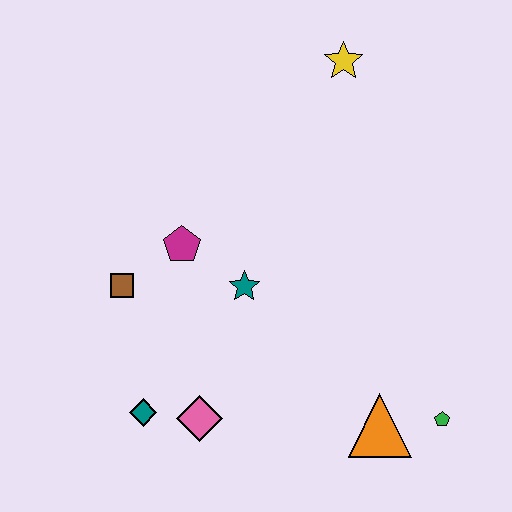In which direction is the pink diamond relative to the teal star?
The pink diamond is below the teal star.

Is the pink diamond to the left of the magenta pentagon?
No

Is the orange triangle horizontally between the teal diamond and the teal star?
No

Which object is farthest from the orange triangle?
The yellow star is farthest from the orange triangle.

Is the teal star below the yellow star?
Yes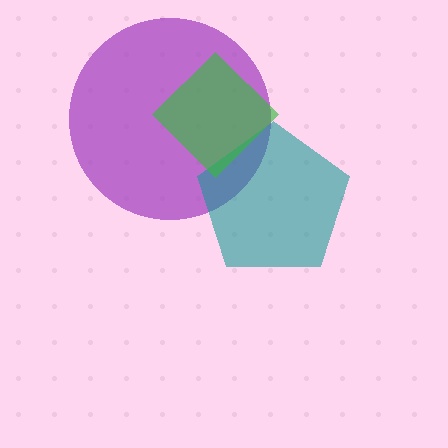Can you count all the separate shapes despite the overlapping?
Yes, there are 3 separate shapes.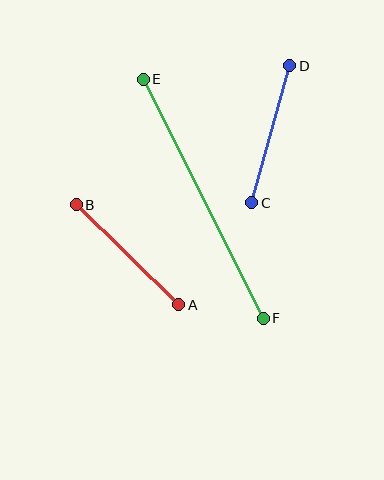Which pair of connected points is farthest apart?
Points E and F are farthest apart.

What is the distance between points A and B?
The distance is approximately 143 pixels.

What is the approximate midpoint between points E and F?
The midpoint is at approximately (203, 199) pixels.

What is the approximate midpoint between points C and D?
The midpoint is at approximately (271, 134) pixels.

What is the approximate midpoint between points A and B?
The midpoint is at approximately (128, 255) pixels.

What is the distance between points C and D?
The distance is approximately 142 pixels.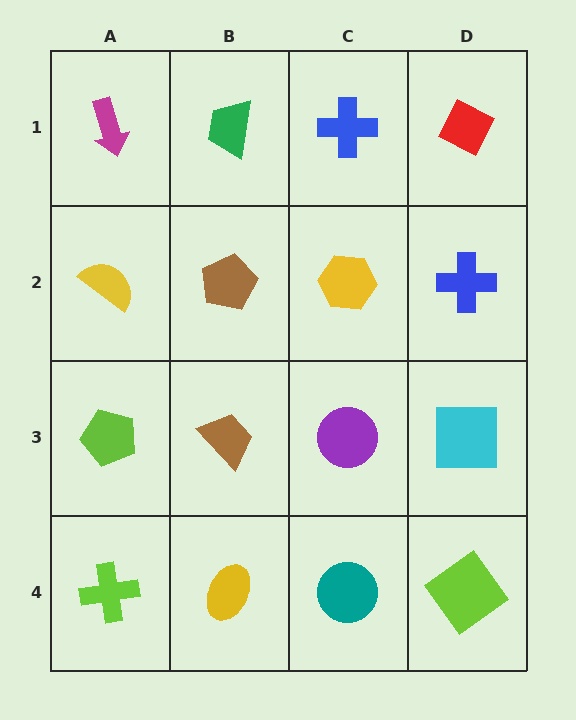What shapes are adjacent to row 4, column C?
A purple circle (row 3, column C), a yellow ellipse (row 4, column B), a lime diamond (row 4, column D).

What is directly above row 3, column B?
A brown pentagon.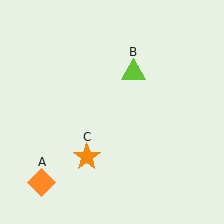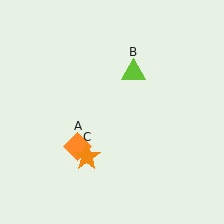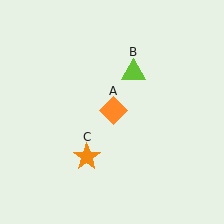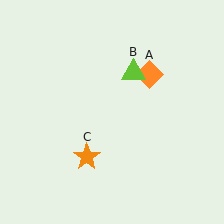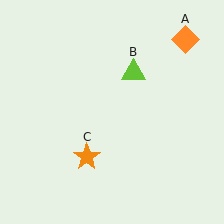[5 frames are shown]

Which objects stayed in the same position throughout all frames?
Lime triangle (object B) and orange star (object C) remained stationary.